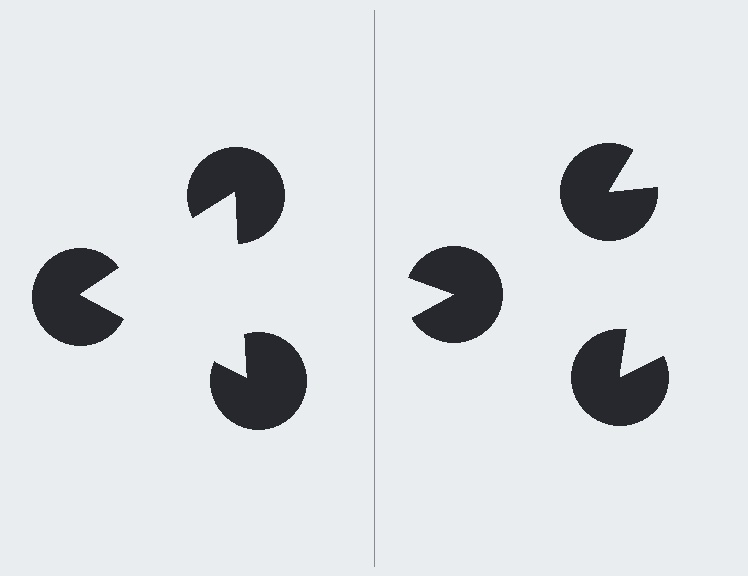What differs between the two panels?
The pac-man discs are positioned identically on both sides; only the wedge orientations differ. On the left they align to a triangle; on the right they are misaligned.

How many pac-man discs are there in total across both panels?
6 — 3 on each side.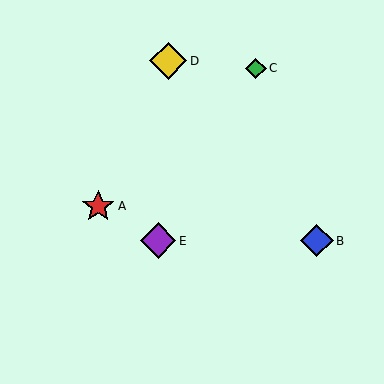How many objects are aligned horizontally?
2 objects (B, E) are aligned horizontally.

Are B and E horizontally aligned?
Yes, both are at y≈241.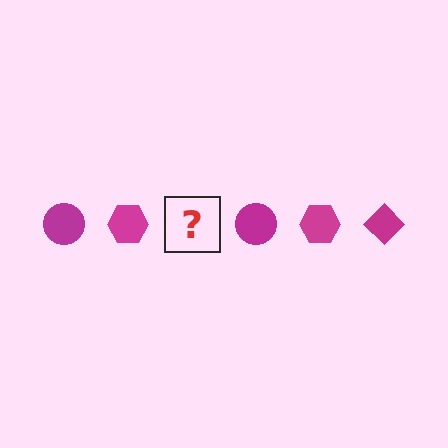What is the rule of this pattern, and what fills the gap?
The rule is that the pattern cycles through circle, hexagon, diamond shapes in magenta. The gap should be filled with a magenta diamond.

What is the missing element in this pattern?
The missing element is a magenta diamond.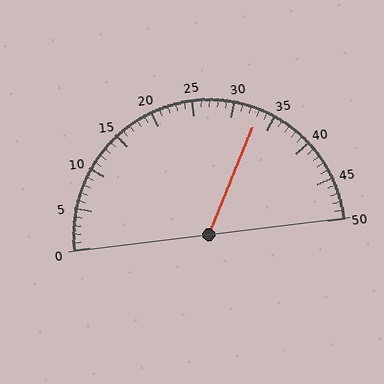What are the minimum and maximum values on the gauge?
The gauge ranges from 0 to 50.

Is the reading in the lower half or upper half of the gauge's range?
The reading is in the upper half of the range (0 to 50).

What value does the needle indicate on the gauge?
The needle indicates approximately 33.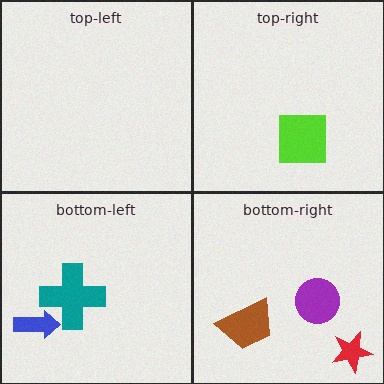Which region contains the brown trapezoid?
The bottom-right region.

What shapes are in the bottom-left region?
The blue arrow, the teal cross.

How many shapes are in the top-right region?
1.